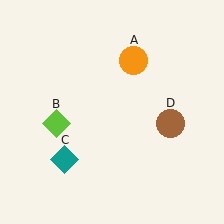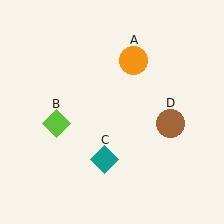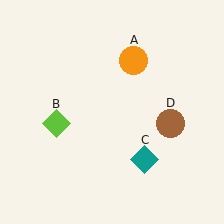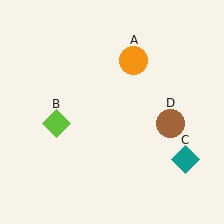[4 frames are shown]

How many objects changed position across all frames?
1 object changed position: teal diamond (object C).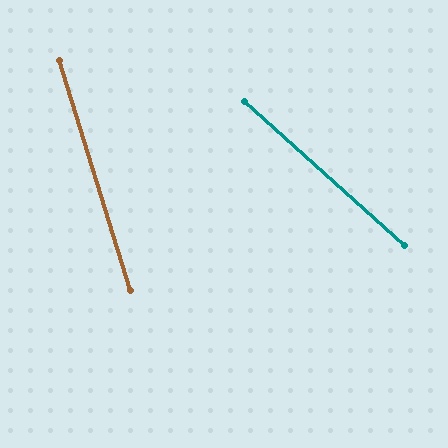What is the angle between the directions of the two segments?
Approximately 31 degrees.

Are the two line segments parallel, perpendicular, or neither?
Neither parallel nor perpendicular — they differ by about 31°.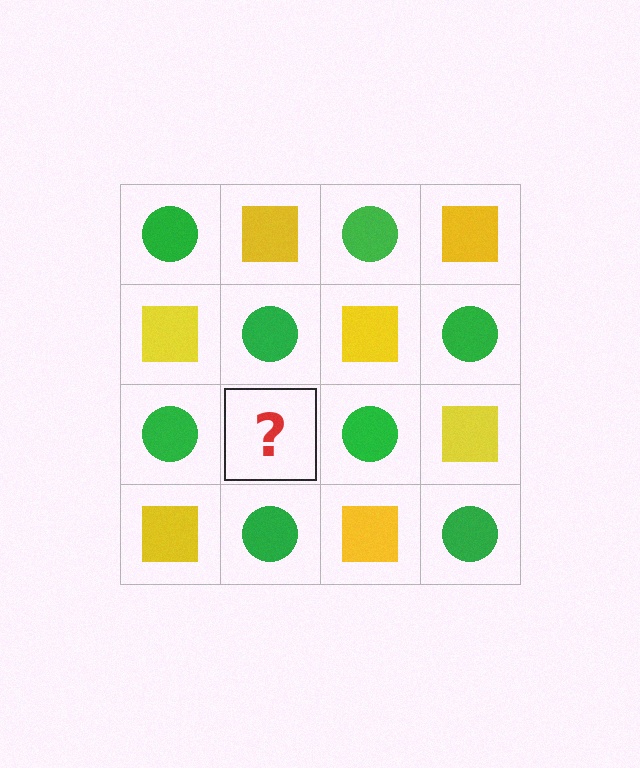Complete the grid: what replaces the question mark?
The question mark should be replaced with a yellow square.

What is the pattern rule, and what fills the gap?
The rule is that it alternates green circle and yellow square in a checkerboard pattern. The gap should be filled with a yellow square.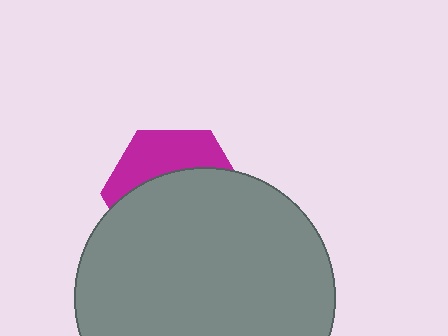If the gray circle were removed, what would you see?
You would see the complete magenta hexagon.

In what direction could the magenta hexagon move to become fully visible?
The magenta hexagon could move up. That would shift it out from behind the gray circle entirely.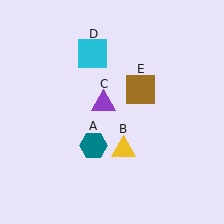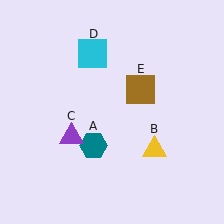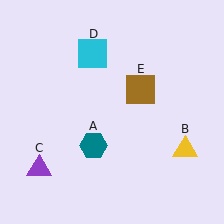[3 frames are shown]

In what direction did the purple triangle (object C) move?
The purple triangle (object C) moved down and to the left.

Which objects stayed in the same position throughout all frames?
Teal hexagon (object A) and cyan square (object D) and brown square (object E) remained stationary.